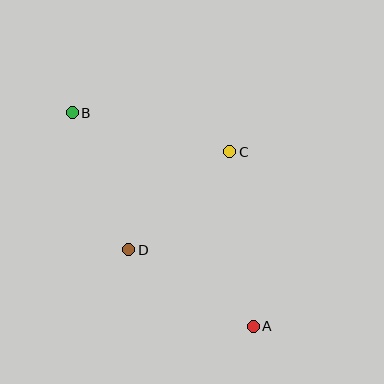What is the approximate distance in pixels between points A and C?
The distance between A and C is approximately 176 pixels.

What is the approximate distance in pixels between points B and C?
The distance between B and C is approximately 162 pixels.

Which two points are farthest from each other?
Points A and B are farthest from each other.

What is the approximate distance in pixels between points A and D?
The distance between A and D is approximately 146 pixels.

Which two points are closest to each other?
Points C and D are closest to each other.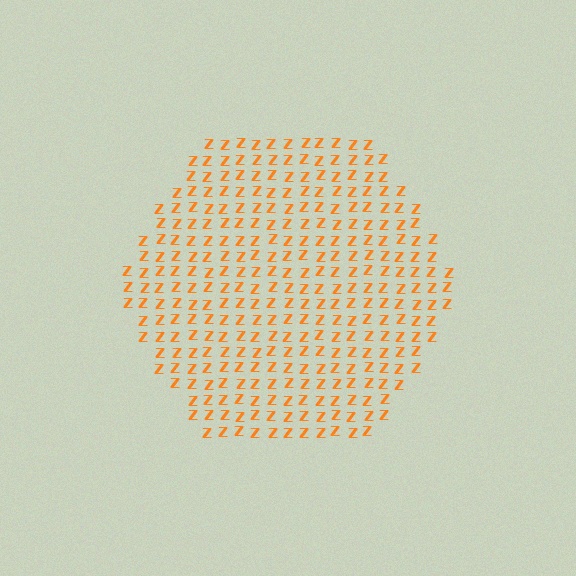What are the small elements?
The small elements are letter Z's.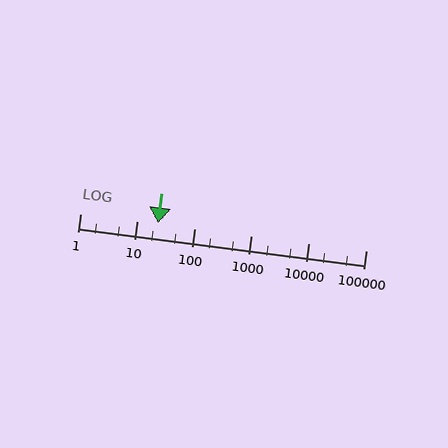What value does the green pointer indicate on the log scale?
The pointer indicates approximately 23.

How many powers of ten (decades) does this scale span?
The scale spans 5 decades, from 1 to 100000.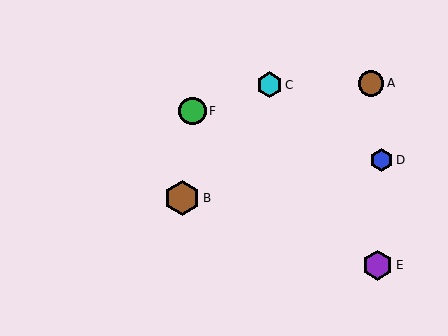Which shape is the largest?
The brown hexagon (labeled B) is the largest.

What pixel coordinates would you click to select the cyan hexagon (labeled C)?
Click at (269, 85) to select the cyan hexagon C.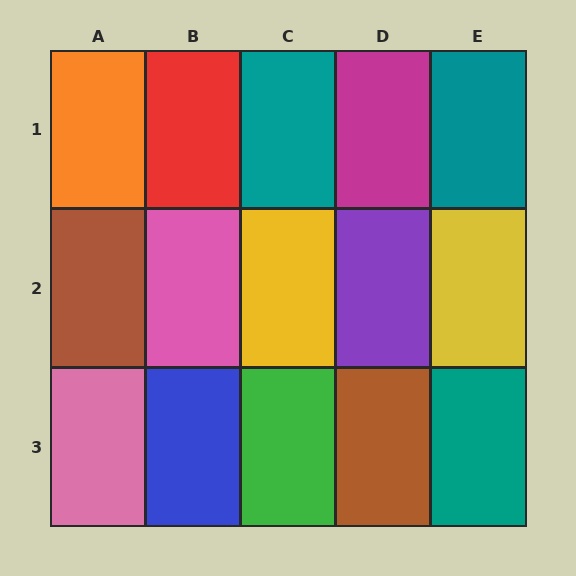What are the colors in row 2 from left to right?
Brown, pink, yellow, purple, yellow.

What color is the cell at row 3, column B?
Blue.